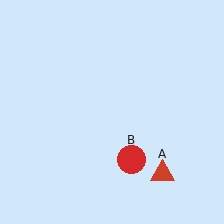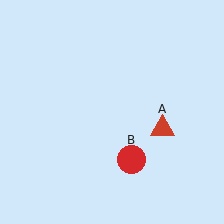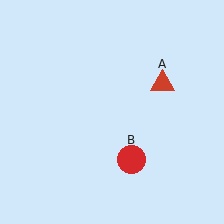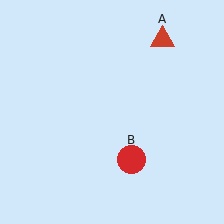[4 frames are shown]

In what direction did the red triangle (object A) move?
The red triangle (object A) moved up.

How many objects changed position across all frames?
1 object changed position: red triangle (object A).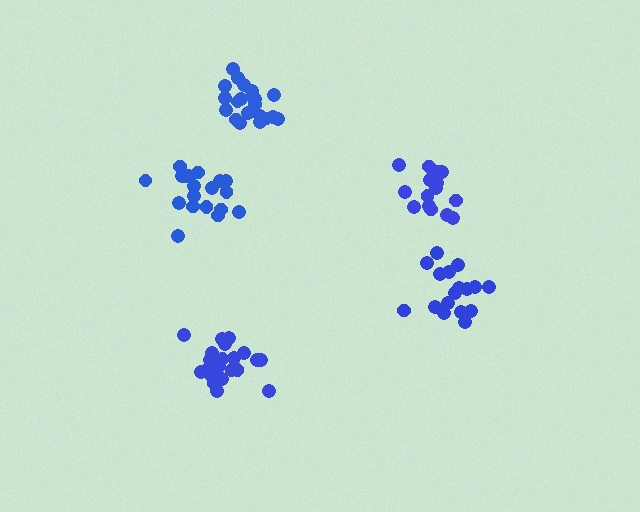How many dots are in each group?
Group 1: 21 dots, Group 2: 21 dots, Group 3: 16 dots, Group 4: 19 dots, Group 5: 17 dots (94 total).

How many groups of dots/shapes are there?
There are 5 groups.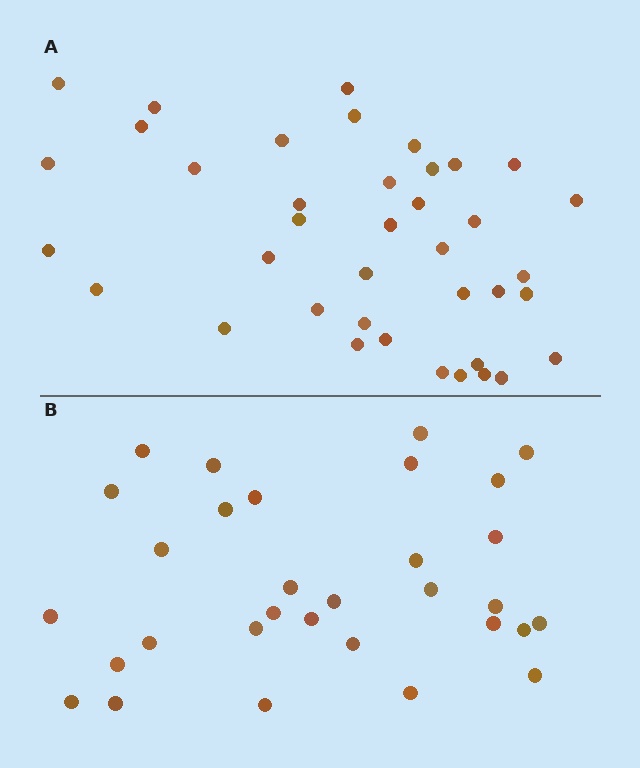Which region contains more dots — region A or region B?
Region A (the top region) has more dots.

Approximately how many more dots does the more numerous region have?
Region A has roughly 8 or so more dots than region B.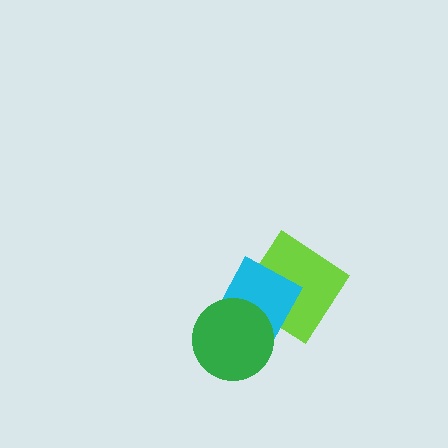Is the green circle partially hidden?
No, no other shape covers it.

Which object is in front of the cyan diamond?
The green circle is in front of the cyan diamond.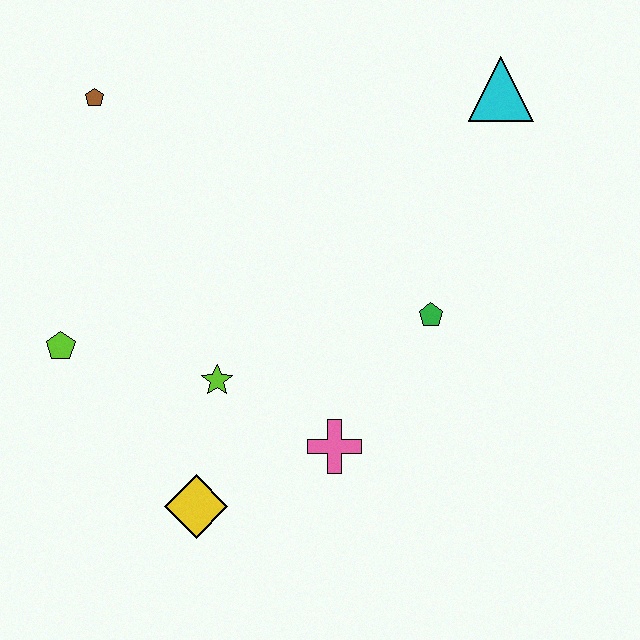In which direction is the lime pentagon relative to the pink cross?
The lime pentagon is to the left of the pink cross.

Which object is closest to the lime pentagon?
The lime star is closest to the lime pentagon.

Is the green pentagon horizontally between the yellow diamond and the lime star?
No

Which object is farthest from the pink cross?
The brown pentagon is farthest from the pink cross.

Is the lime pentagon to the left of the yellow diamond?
Yes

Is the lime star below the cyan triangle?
Yes